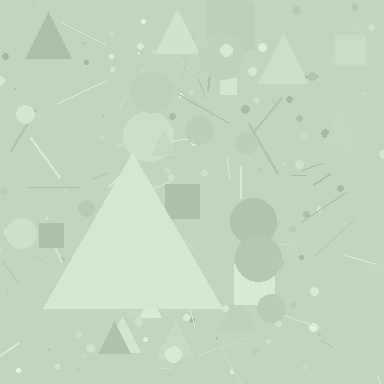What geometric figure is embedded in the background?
A triangle is embedded in the background.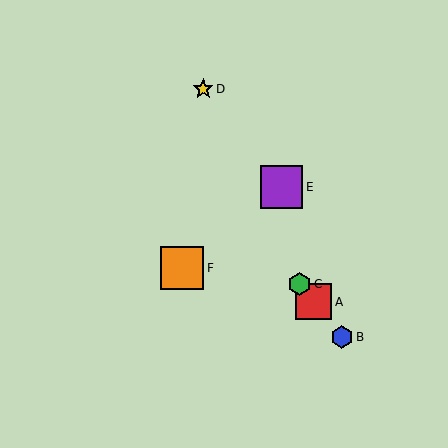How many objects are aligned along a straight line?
3 objects (A, B, C) are aligned along a straight line.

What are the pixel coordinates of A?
Object A is at (314, 302).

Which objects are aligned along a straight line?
Objects A, B, C are aligned along a straight line.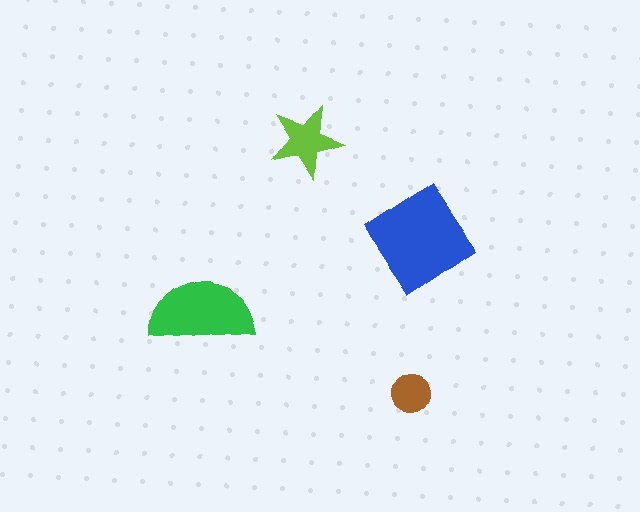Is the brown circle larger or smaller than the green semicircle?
Smaller.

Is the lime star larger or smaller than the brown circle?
Larger.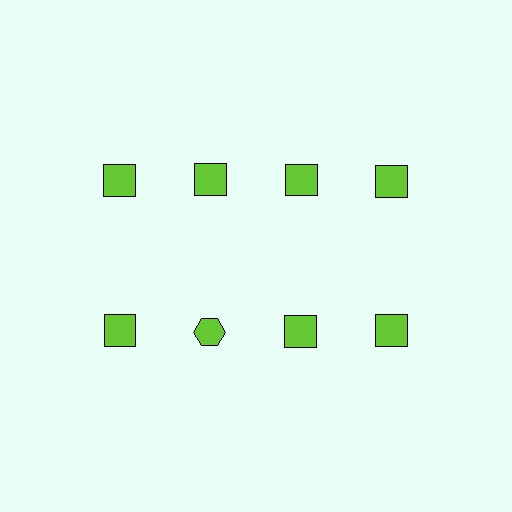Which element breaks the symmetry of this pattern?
The lime hexagon in the second row, second from left column breaks the symmetry. All other shapes are lime squares.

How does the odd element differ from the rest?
It has a different shape: hexagon instead of square.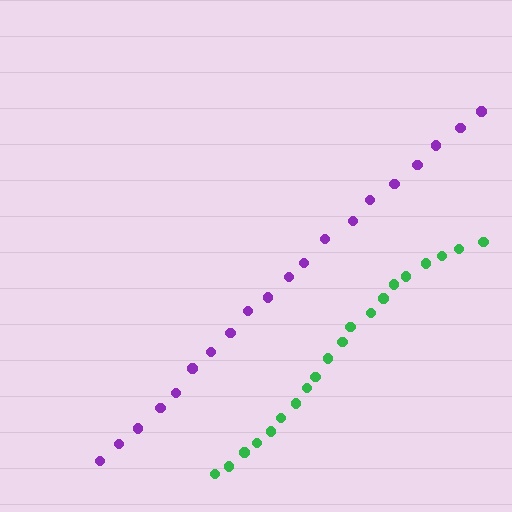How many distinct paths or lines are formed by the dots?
There are 2 distinct paths.